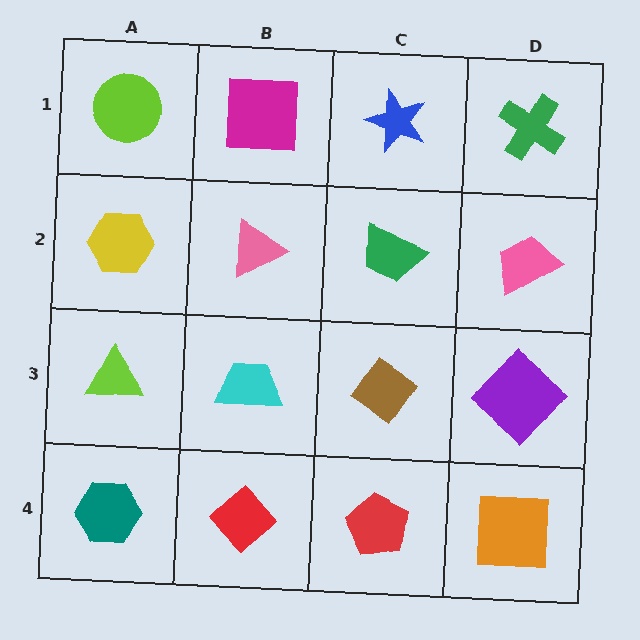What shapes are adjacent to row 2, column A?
A lime circle (row 1, column A), a lime triangle (row 3, column A), a pink triangle (row 2, column B).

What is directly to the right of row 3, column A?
A cyan trapezoid.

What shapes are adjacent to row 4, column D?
A purple diamond (row 3, column D), a red pentagon (row 4, column C).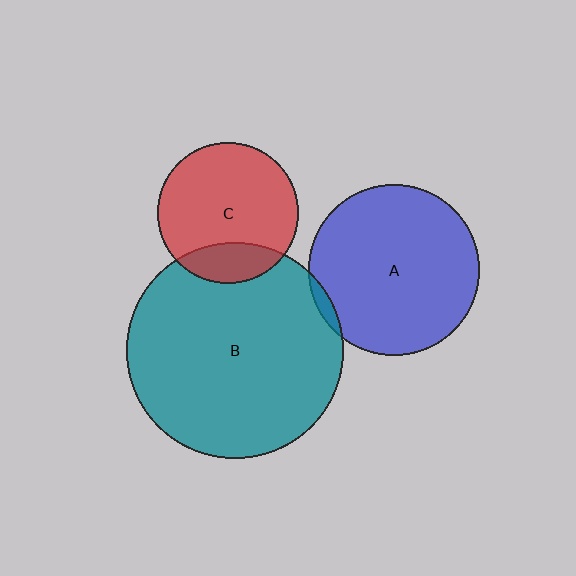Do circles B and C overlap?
Yes.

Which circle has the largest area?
Circle B (teal).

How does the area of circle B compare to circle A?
Approximately 1.6 times.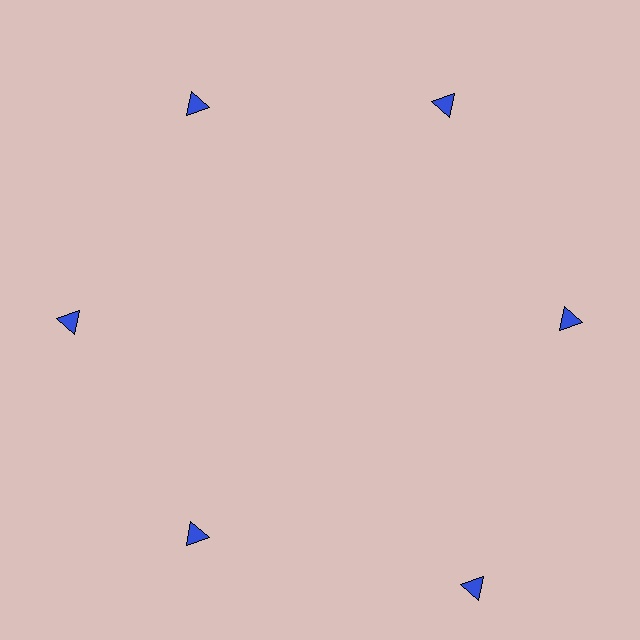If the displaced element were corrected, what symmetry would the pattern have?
It would have 6-fold rotational symmetry — the pattern would map onto itself every 60 degrees.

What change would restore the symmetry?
The symmetry would be restored by moving it inward, back onto the ring so that all 6 triangles sit at equal angles and equal distance from the center.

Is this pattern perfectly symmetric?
No. The 6 blue triangles are arranged in a ring, but one element near the 5 o'clock position is pushed outward from the center, breaking the 6-fold rotational symmetry.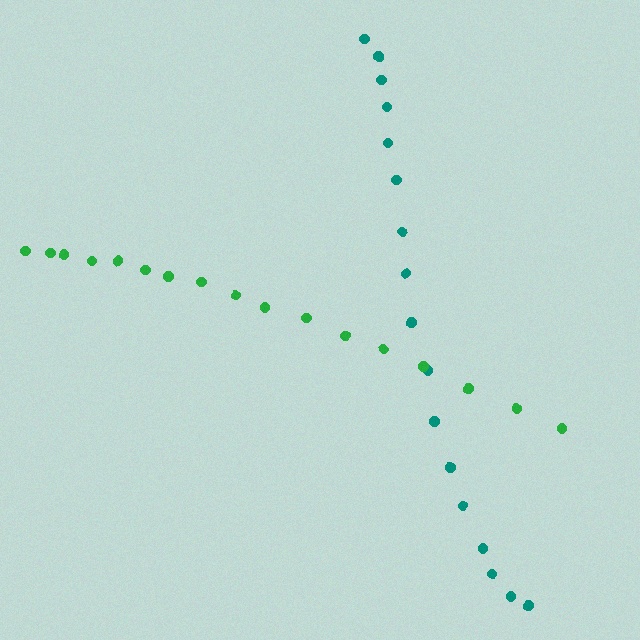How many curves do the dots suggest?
There are 2 distinct paths.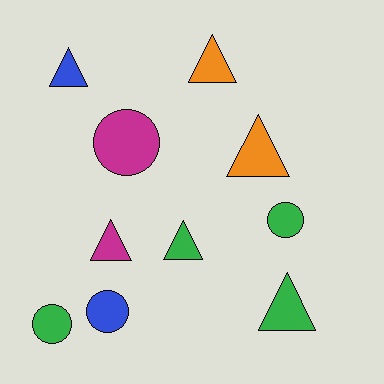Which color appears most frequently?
Green, with 4 objects.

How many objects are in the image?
There are 10 objects.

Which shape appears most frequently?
Triangle, with 6 objects.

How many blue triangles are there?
There is 1 blue triangle.